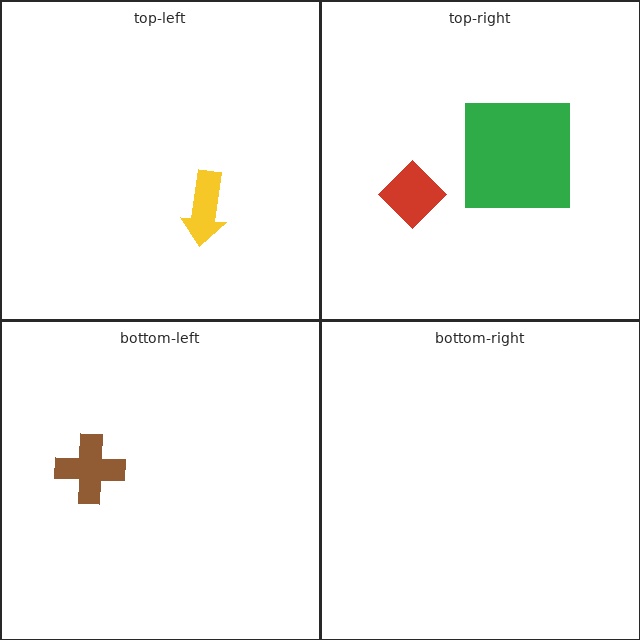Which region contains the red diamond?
The top-right region.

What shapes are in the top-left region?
The yellow arrow.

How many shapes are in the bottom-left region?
1.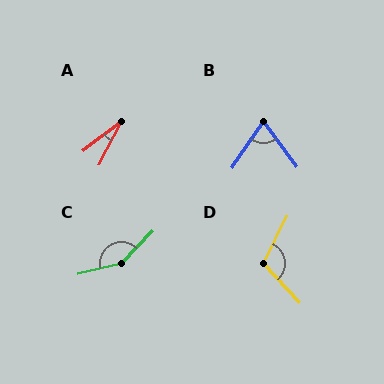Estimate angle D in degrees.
Approximately 111 degrees.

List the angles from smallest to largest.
A (25°), B (70°), D (111°), C (148°).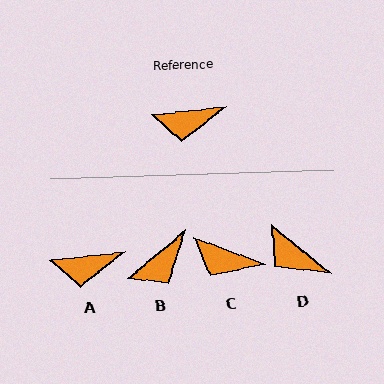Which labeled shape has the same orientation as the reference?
A.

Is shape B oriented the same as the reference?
No, it is off by about 34 degrees.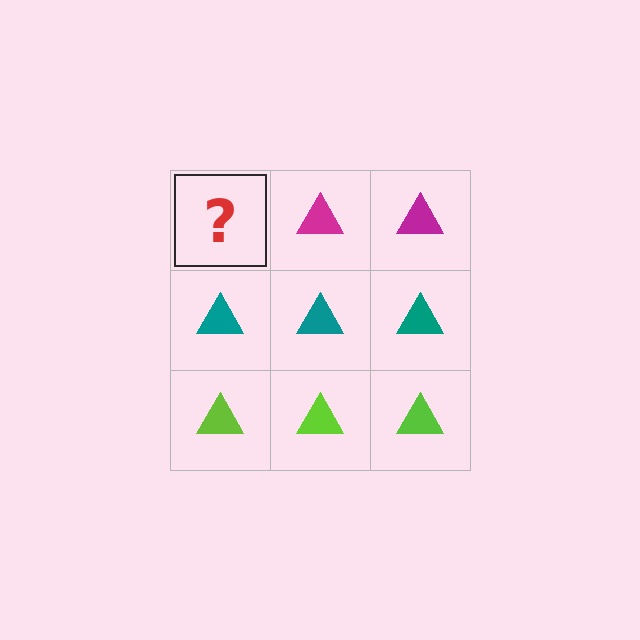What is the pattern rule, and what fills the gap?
The rule is that each row has a consistent color. The gap should be filled with a magenta triangle.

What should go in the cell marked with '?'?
The missing cell should contain a magenta triangle.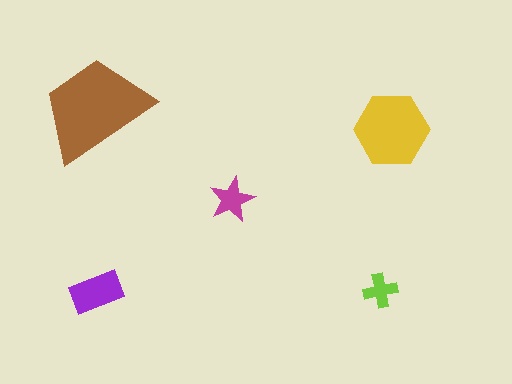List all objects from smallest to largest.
The lime cross, the magenta star, the purple rectangle, the yellow hexagon, the brown trapezoid.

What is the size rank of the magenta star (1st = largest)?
4th.